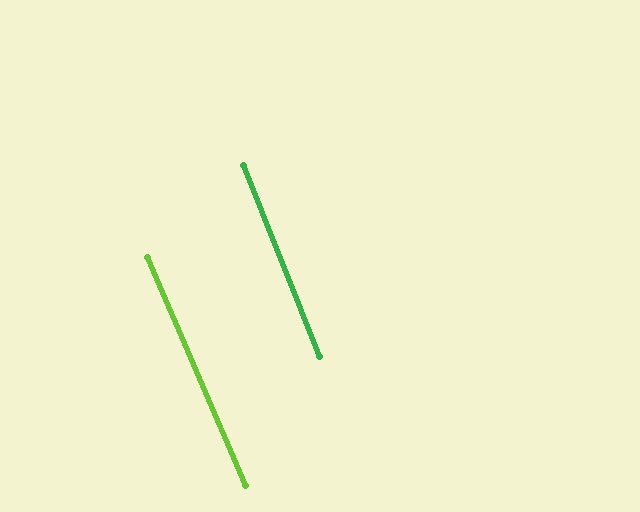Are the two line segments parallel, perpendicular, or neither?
Parallel — their directions differ by only 1.7°.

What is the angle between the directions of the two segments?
Approximately 2 degrees.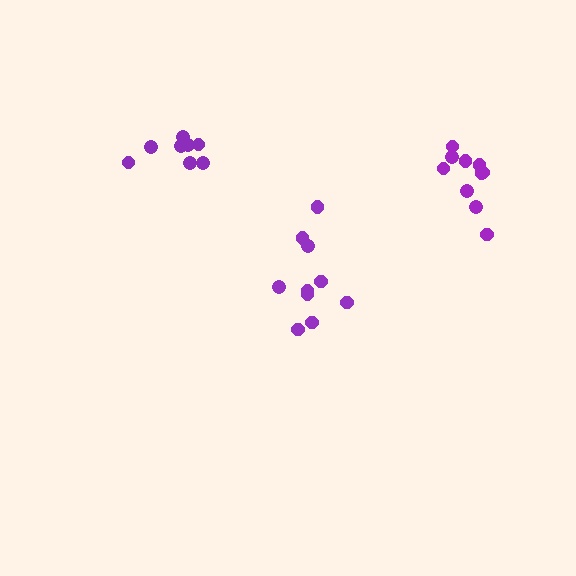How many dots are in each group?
Group 1: 10 dots, Group 2: 10 dots, Group 3: 8 dots (28 total).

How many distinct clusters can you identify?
There are 3 distinct clusters.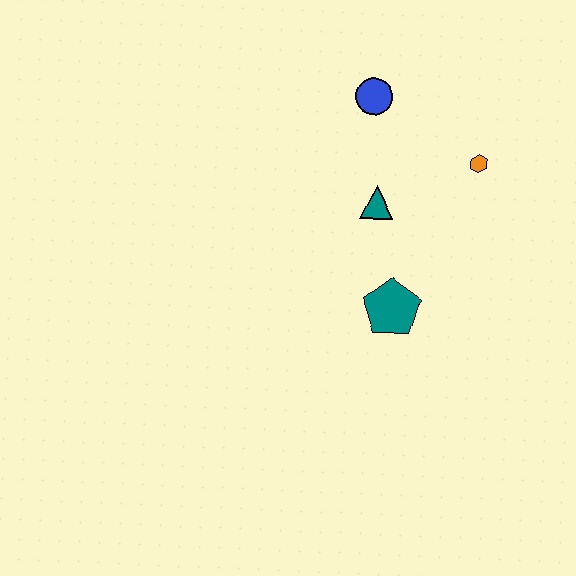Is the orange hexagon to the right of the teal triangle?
Yes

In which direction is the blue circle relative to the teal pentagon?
The blue circle is above the teal pentagon.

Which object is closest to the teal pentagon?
The teal triangle is closest to the teal pentagon.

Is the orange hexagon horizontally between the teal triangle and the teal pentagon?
No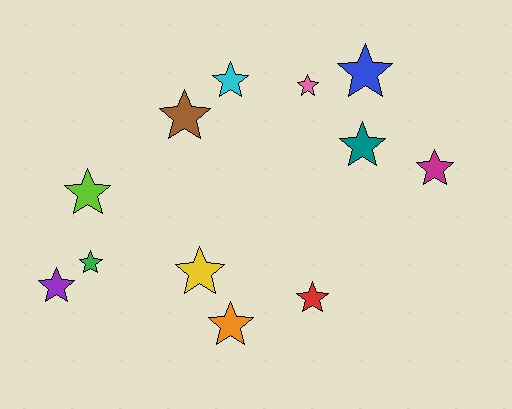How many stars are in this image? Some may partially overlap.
There are 12 stars.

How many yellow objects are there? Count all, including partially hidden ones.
There is 1 yellow object.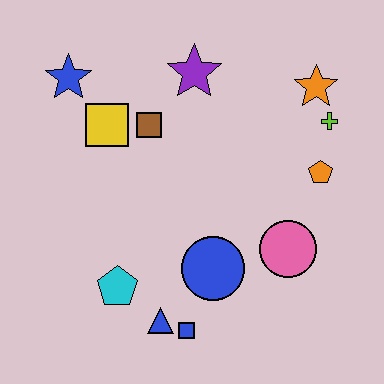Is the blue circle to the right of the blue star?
Yes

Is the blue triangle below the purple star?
Yes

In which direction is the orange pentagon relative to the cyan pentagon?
The orange pentagon is to the right of the cyan pentagon.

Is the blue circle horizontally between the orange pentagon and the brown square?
Yes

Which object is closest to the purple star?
The brown square is closest to the purple star.